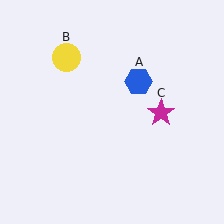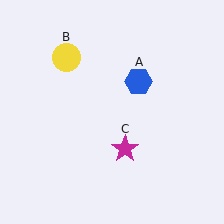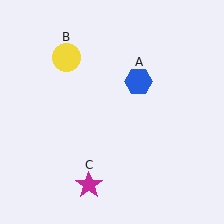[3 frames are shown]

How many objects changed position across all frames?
1 object changed position: magenta star (object C).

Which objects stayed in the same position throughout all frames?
Blue hexagon (object A) and yellow circle (object B) remained stationary.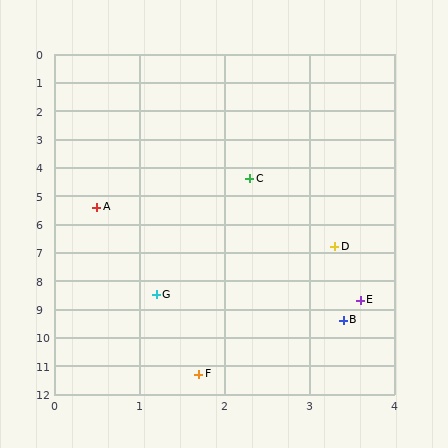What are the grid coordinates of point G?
Point G is at approximately (1.2, 8.5).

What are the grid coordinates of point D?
Point D is at approximately (3.3, 6.8).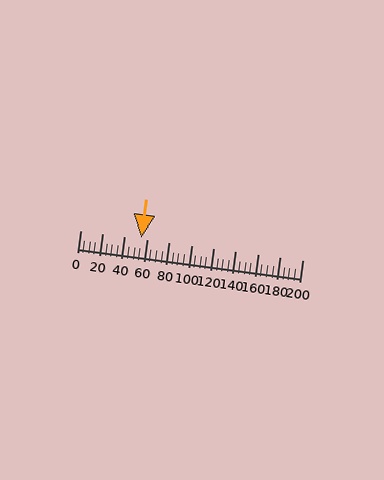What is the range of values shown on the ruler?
The ruler shows values from 0 to 200.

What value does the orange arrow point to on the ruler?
The orange arrow points to approximately 55.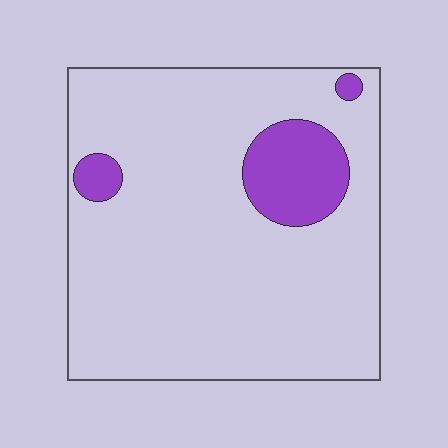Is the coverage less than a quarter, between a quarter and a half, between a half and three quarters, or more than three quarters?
Less than a quarter.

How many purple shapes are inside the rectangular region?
3.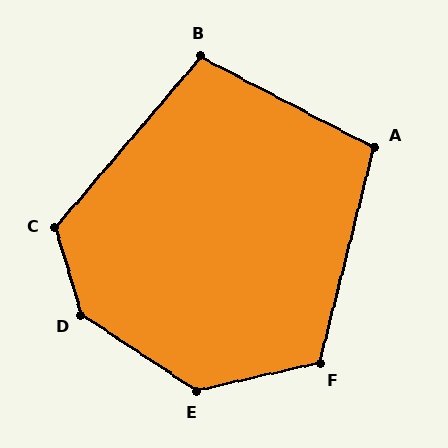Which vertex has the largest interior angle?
D, at approximately 140 degrees.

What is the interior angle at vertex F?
Approximately 117 degrees (obtuse).